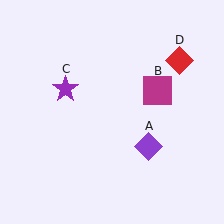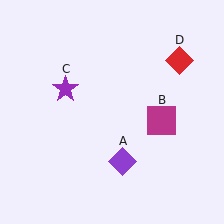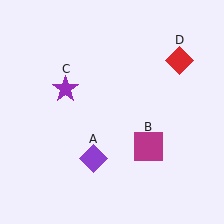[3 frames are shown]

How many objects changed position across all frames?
2 objects changed position: purple diamond (object A), magenta square (object B).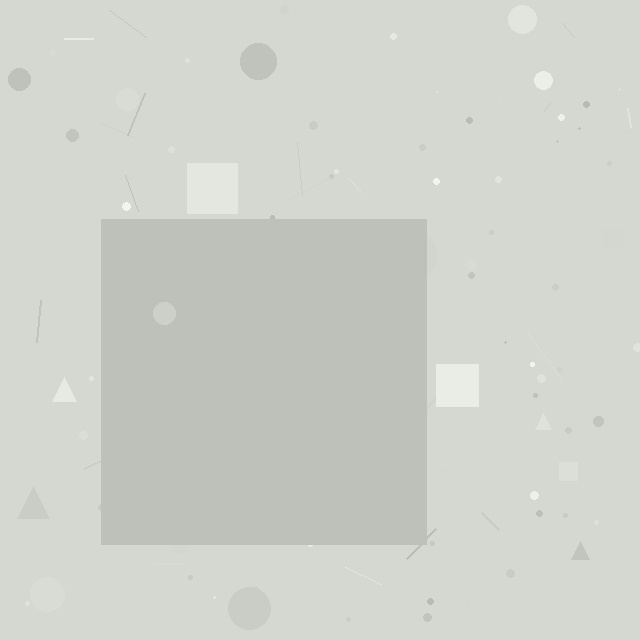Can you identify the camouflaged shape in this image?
The camouflaged shape is a square.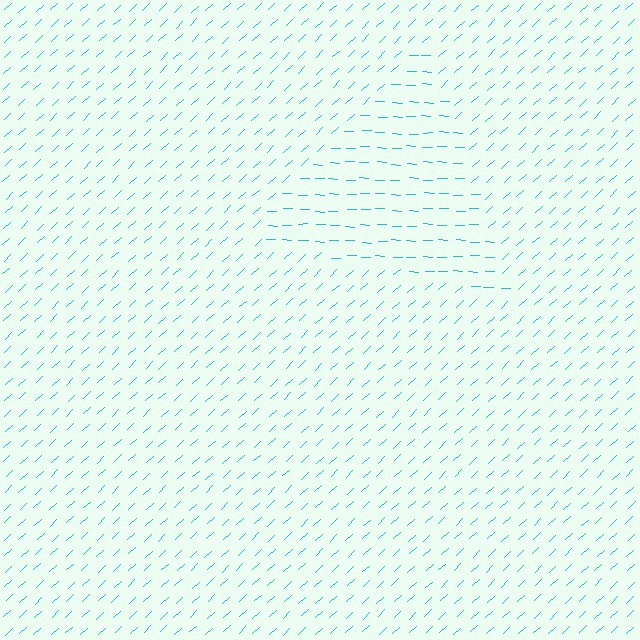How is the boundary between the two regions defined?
The boundary is defined purely by a change in line orientation (approximately 45 degrees difference). All lines are the same color and thickness.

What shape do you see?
I see a triangle.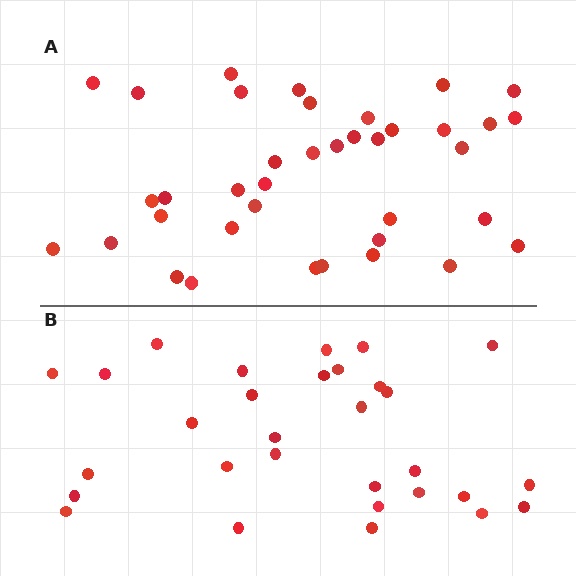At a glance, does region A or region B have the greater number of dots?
Region A (the top region) has more dots.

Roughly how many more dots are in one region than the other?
Region A has roughly 8 or so more dots than region B.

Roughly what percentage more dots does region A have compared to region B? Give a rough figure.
About 25% more.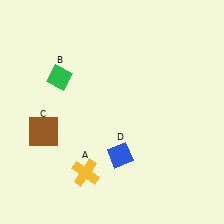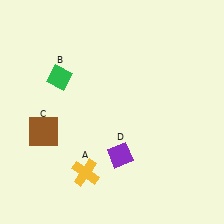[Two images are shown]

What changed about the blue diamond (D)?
In Image 1, D is blue. In Image 2, it changed to purple.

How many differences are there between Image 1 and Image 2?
There is 1 difference between the two images.